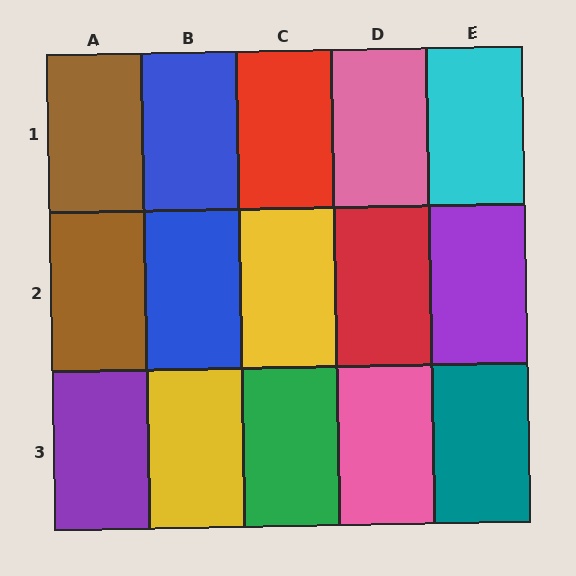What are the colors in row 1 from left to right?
Brown, blue, red, pink, cyan.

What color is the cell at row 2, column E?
Purple.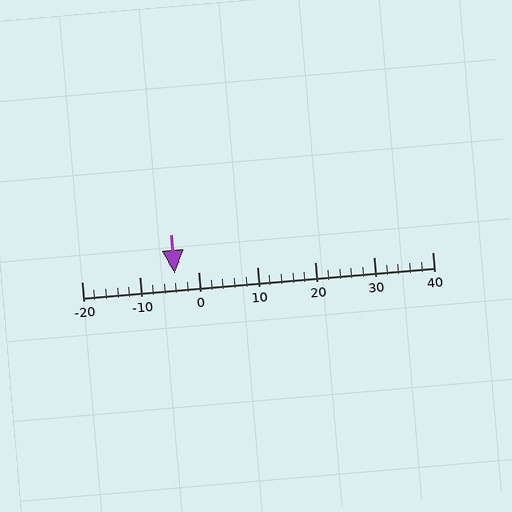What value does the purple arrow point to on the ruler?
The purple arrow points to approximately -4.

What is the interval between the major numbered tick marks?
The major tick marks are spaced 10 units apart.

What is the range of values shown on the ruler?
The ruler shows values from -20 to 40.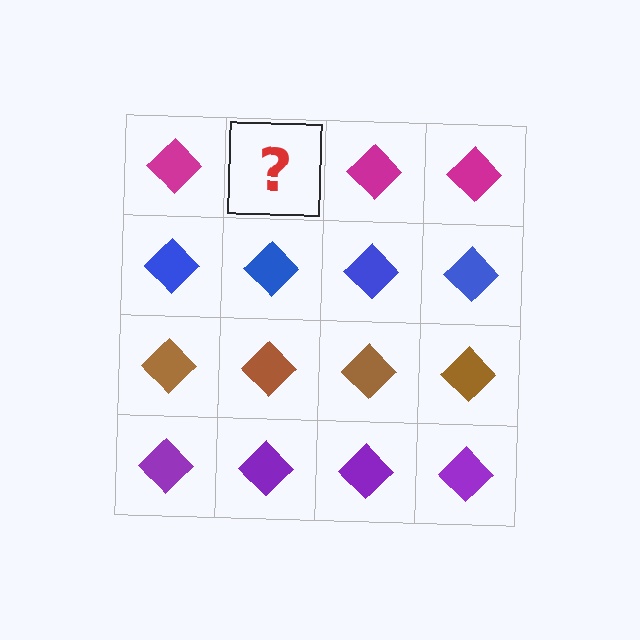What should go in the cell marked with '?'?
The missing cell should contain a magenta diamond.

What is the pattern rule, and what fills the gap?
The rule is that each row has a consistent color. The gap should be filled with a magenta diamond.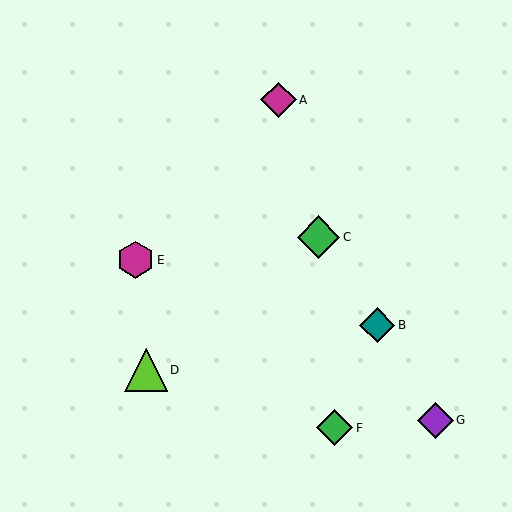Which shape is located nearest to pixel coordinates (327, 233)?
The green diamond (labeled C) at (319, 237) is nearest to that location.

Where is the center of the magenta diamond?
The center of the magenta diamond is at (278, 100).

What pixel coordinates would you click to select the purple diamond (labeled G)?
Click at (435, 420) to select the purple diamond G.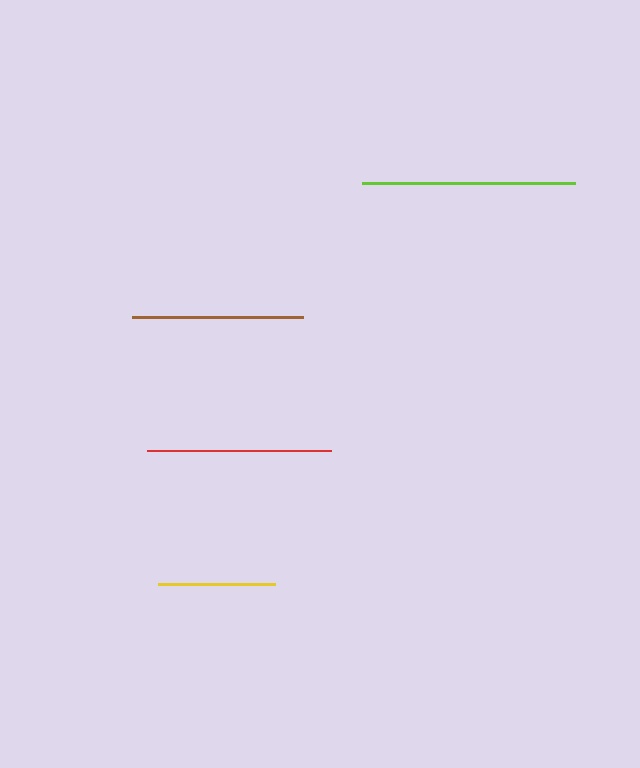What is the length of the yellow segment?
The yellow segment is approximately 117 pixels long.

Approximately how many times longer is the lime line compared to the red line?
The lime line is approximately 1.2 times the length of the red line.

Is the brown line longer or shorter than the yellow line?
The brown line is longer than the yellow line.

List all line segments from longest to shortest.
From longest to shortest: lime, red, brown, yellow.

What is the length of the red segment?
The red segment is approximately 184 pixels long.